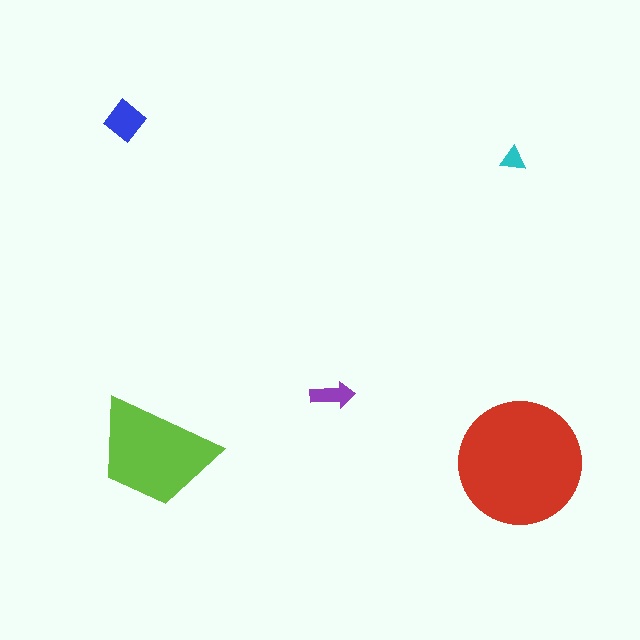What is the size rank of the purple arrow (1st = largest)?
4th.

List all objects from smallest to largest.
The cyan triangle, the purple arrow, the blue diamond, the lime trapezoid, the red circle.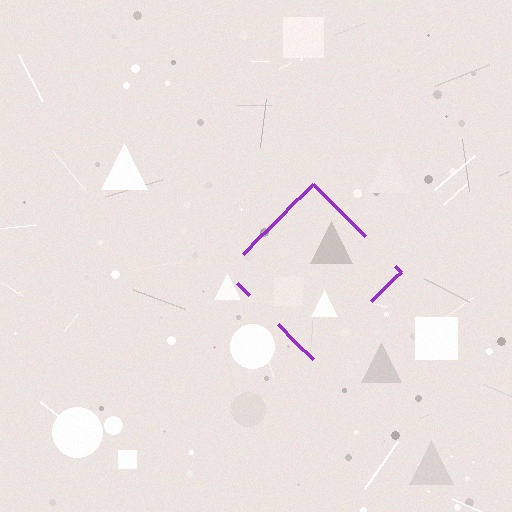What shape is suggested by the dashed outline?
The dashed outline suggests a diamond.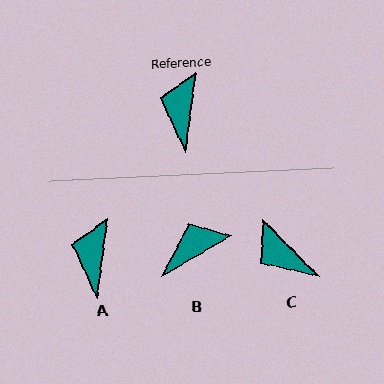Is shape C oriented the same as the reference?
No, it is off by about 52 degrees.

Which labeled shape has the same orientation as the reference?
A.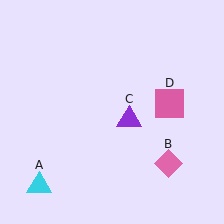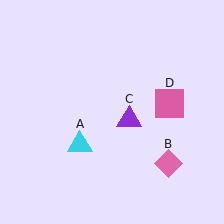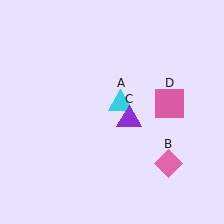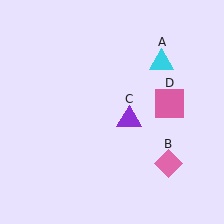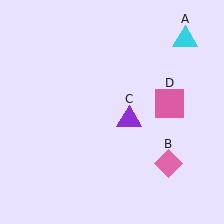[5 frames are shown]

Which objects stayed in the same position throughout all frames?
Pink diamond (object B) and purple triangle (object C) and pink square (object D) remained stationary.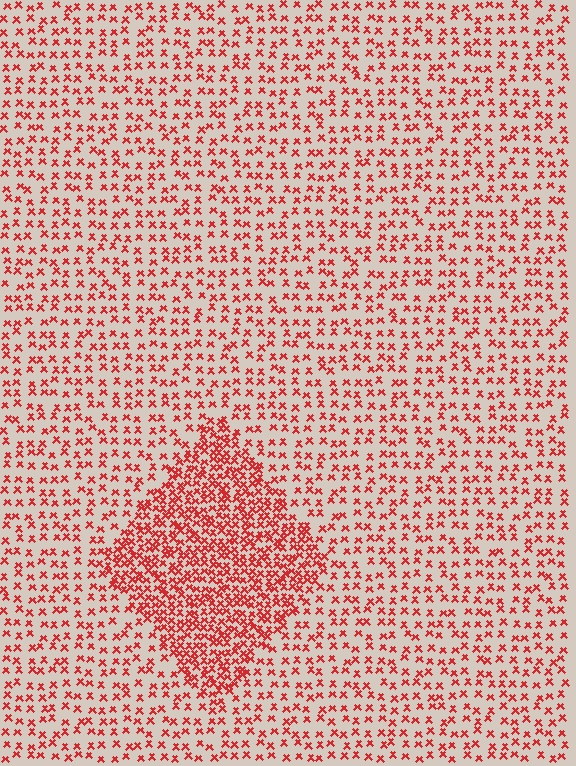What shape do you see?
I see a diamond.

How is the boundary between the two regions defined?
The boundary is defined by a change in element density (approximately 2.3x ratio). All elements are the same color, size, and shape.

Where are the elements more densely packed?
The elements are more densely packed inside the diamond boundary.